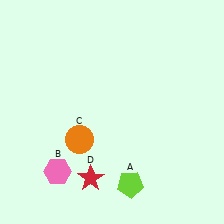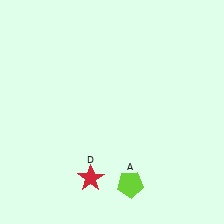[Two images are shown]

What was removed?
The pink hexagon (B), the orange circle (C) were removed in Image 2.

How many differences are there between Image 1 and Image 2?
There are 2 differences between the two images.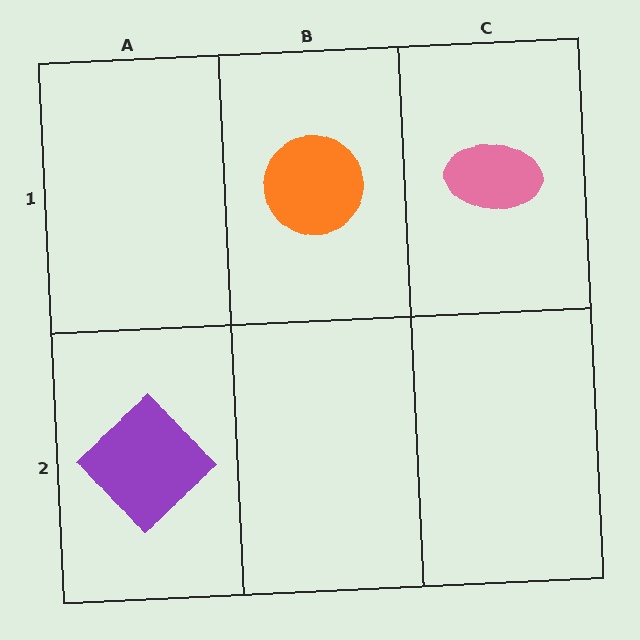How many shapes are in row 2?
1 shape.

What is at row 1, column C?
A pink ellipse.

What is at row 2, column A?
A purple diamond.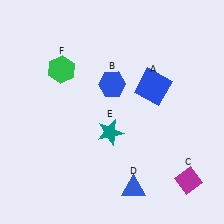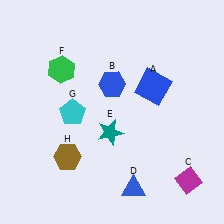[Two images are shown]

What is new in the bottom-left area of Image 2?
A brown hexagon (H) was added in the bottom-left area of Image 2.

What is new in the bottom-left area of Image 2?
A cyan pentagon (G) was added in the bottom-left area of Image 2.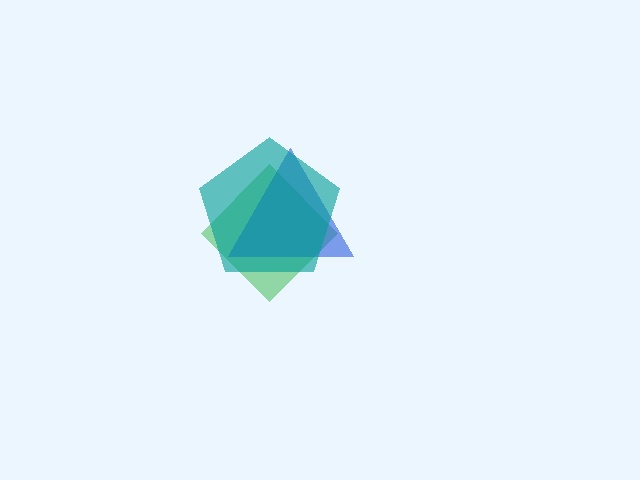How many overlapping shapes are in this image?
There are 3 overlapping shapes in the image.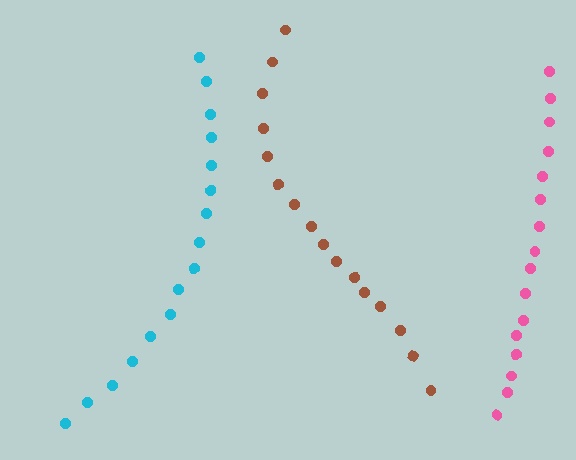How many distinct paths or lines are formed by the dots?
There are 3 distinct paths.